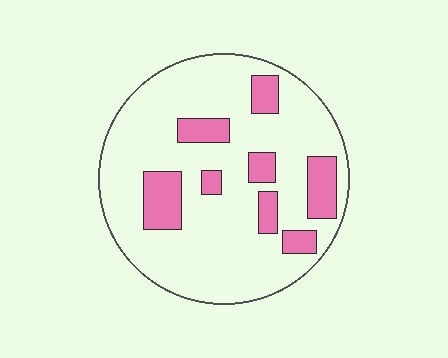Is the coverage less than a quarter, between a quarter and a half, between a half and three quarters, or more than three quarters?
Less than a quarter.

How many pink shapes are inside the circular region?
8.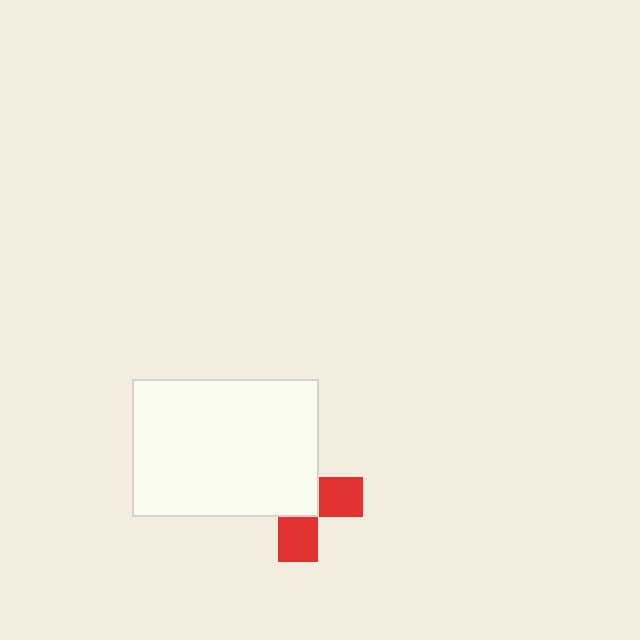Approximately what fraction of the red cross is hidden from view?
Roughly 60% of the red cross is hidden behind the white rectangle.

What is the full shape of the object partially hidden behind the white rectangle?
The partially hidden object is a red cross.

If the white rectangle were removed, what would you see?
You would see the complete red cross.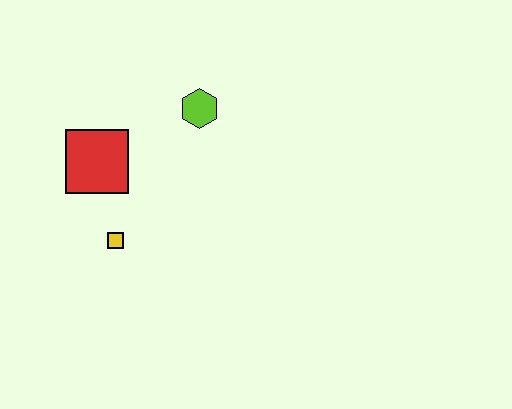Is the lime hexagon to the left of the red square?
No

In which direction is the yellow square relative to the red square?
The yellow square is below the red square.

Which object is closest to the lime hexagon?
The red square is closest to the lime hexagon.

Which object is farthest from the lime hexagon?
The yellow square is farthest from the lime hexagon.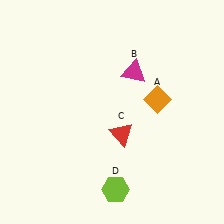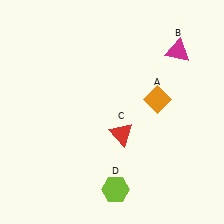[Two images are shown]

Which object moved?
The magenta triangle (B) moved right.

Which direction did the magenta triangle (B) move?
The magenta triangle (B) moved right.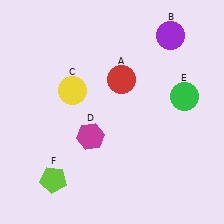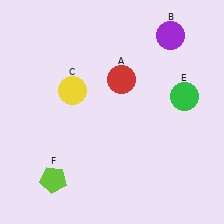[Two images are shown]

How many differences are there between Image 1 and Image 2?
There is 1 difference between the two images.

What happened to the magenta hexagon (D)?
The magenta hexagon (D) was removed in Image 2. It was in the bottom-left area of Image 1.